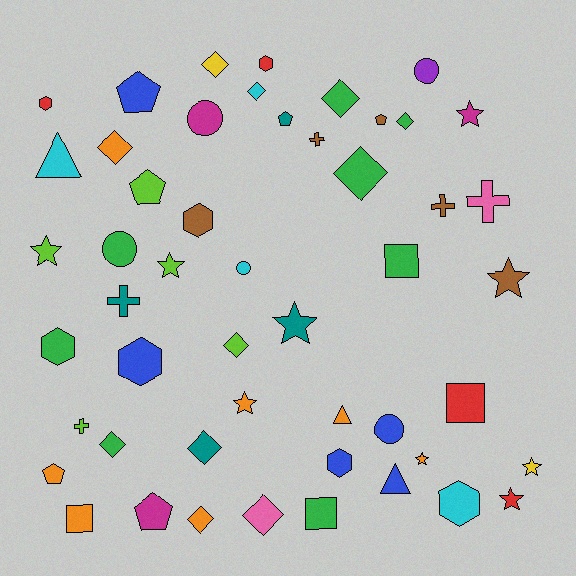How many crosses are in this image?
There are 5 crosses.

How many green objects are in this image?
There are 8 green objects.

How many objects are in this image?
There are 50 objects.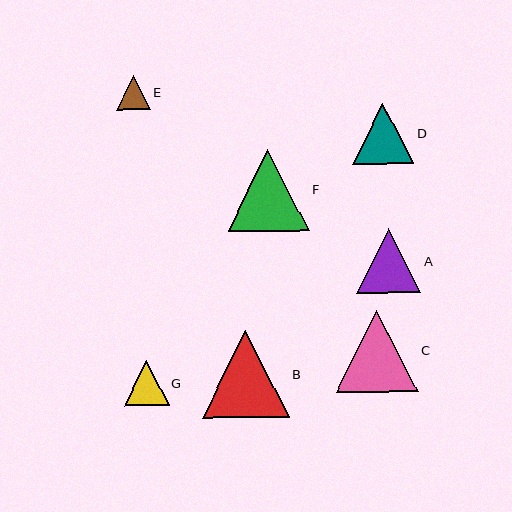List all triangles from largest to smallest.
From largest to smallest: B, C, F, A, D, G, E.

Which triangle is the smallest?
Triangle E is the smallest with a size of approximately 34 pixels.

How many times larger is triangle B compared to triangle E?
Triangle B is approximately 2.5 times the size of triangle E.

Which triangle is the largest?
Triangle B is the largest with a size of approximately 87 pixels.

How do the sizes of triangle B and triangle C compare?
Triangle B and triangle C are approximately the same size.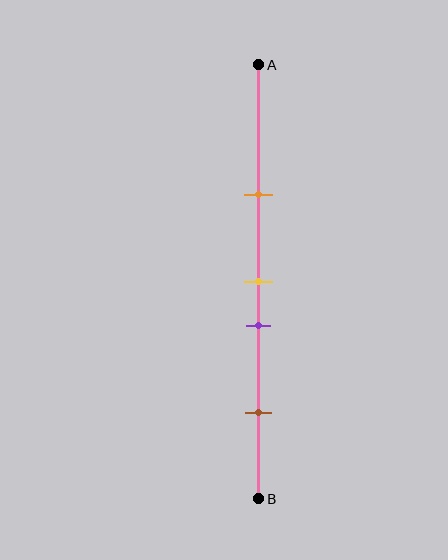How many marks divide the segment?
There are 4 marks dividing the segment.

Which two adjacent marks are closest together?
The yellow and purple marks are the closest adjacent pair.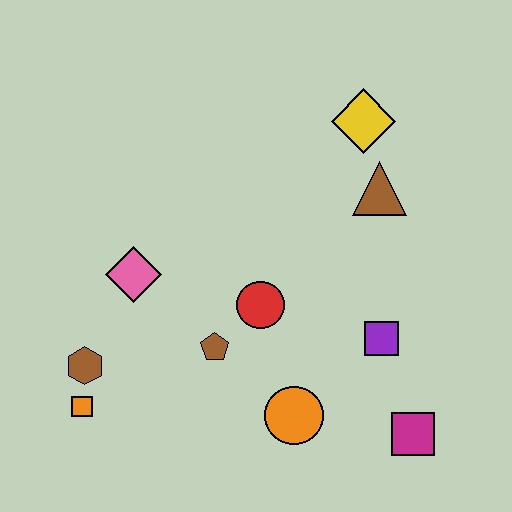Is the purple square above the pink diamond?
No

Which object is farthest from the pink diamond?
The magenta square is farthest from the pink diamond.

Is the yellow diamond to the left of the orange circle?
No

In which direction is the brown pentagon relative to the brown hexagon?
The brown pentagon is to the right of the brown hexagon.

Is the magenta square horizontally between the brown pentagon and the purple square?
No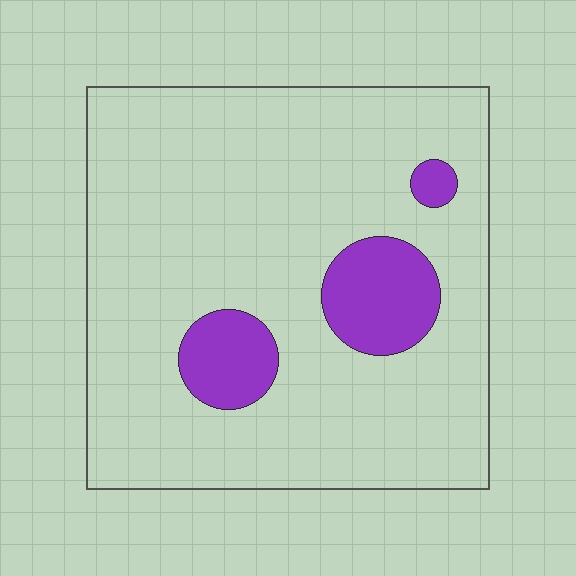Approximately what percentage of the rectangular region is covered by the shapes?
Approximately 15%.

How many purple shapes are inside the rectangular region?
3.